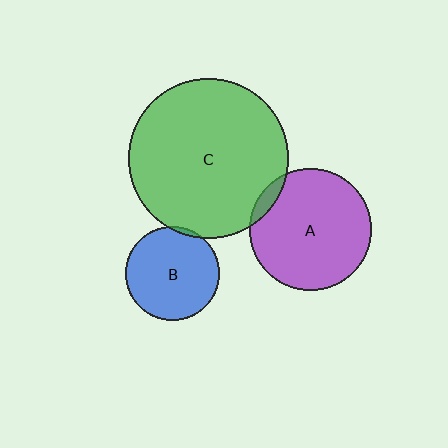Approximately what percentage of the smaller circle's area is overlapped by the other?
Approximately 5%.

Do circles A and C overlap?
Yes.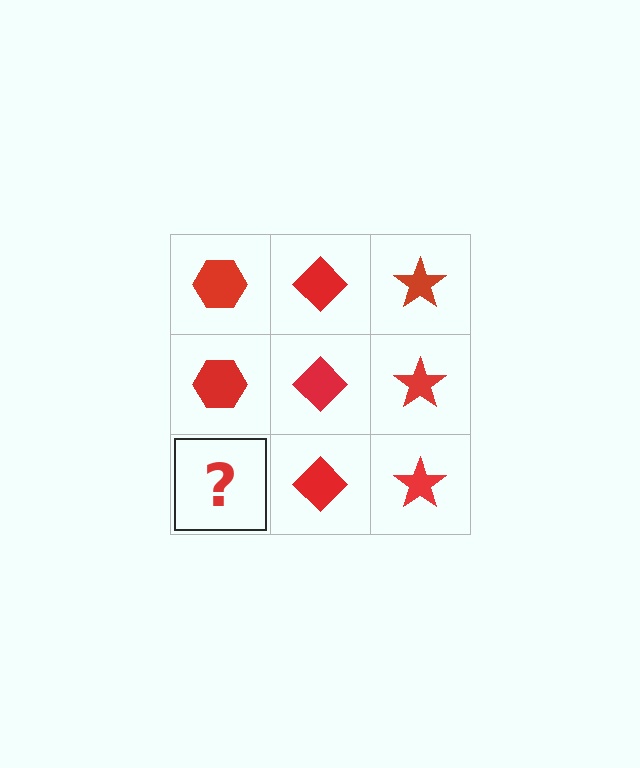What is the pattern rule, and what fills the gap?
The rule is that each column has a consistent shape. The gap should be filled with a red hexagon.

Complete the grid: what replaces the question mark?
The question mark should be replaced with a red hexagon.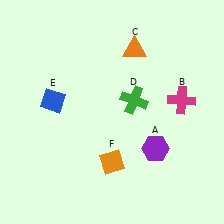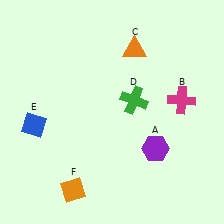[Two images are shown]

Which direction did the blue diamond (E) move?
The blue diamond (E) moved down.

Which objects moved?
The objects that moved are: the blue diamond (E), the orange diamond (F).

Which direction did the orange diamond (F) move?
The orange diamond (F) moved left.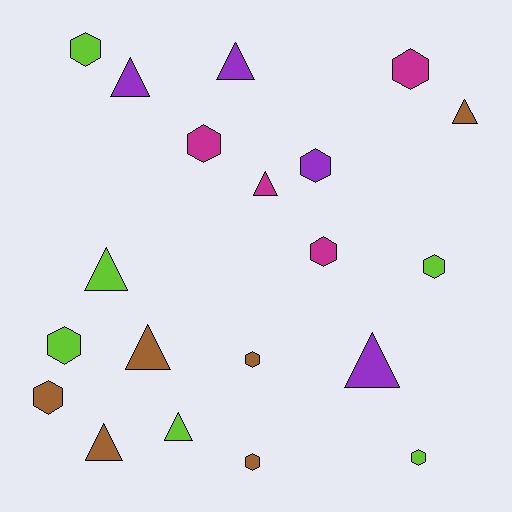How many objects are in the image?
There are 20 objects.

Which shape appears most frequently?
Hexagon, with 11 objects.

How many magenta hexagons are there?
There are 3 magenta hexagons.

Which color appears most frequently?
Brown, with 6 objects.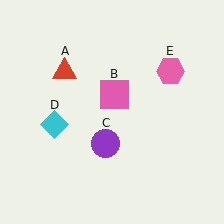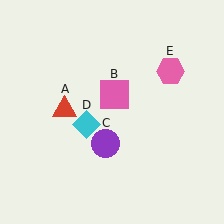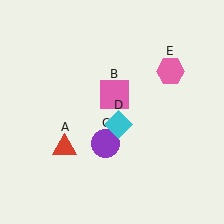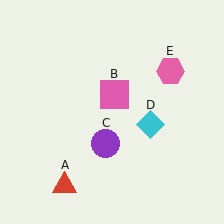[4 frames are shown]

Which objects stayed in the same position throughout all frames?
Pink square (object B) and purple circle (object C) and pink hexagon (object E) remained stationary.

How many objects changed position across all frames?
2 objects changed position: red triangle (object A), cyan diamond (object D).